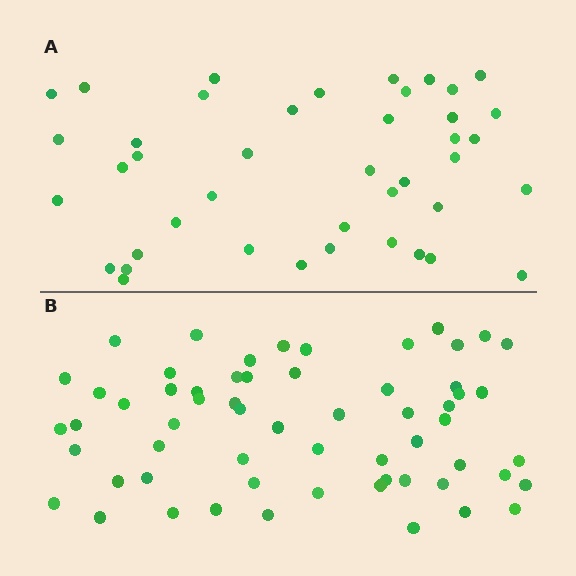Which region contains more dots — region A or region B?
Region B (the bottom region) has more dots.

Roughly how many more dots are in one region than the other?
Region B has approximately 20 more dots than region A.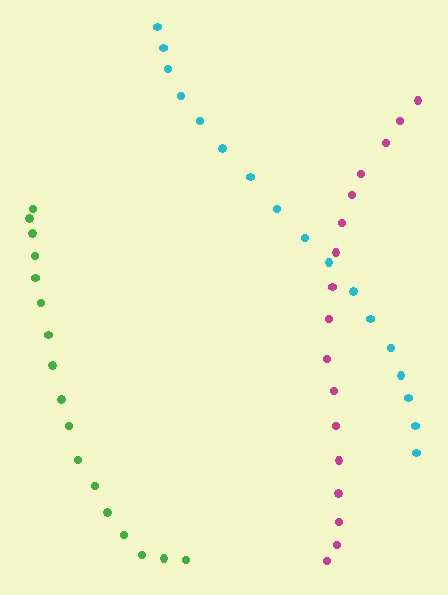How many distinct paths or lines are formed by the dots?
There are 3 distinct paths.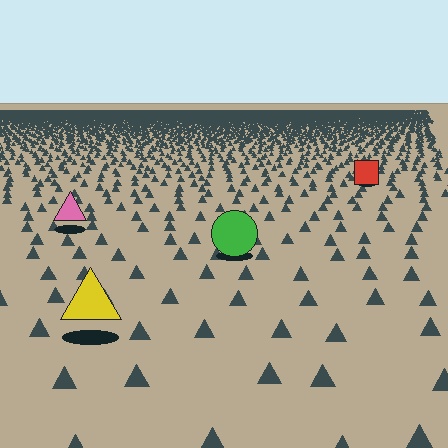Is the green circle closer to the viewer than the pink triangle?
Yes. The green circle is closer — you can tell from the texture gradient: the ground texture is coarser near it.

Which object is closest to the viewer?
The yellow triangle is closest. The texture marks near it are larger and more spread out.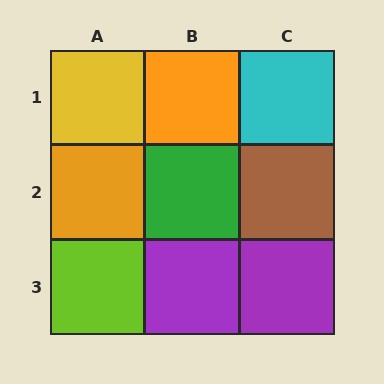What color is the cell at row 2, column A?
Orange.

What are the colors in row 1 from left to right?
Yellow, orange, cyan.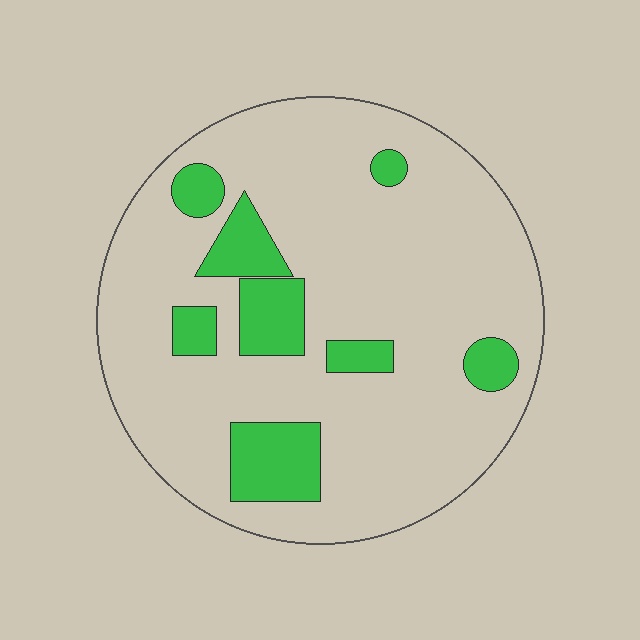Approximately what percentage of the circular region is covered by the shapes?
Approximately 15%.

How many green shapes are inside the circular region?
8.